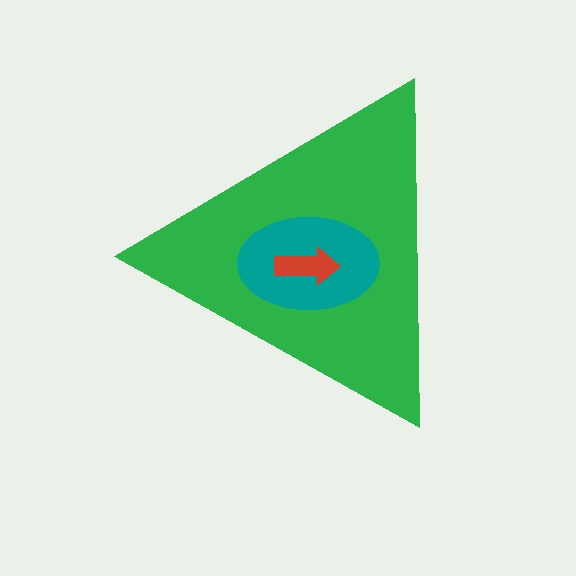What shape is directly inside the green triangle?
The teal ellipse.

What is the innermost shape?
The red arrow.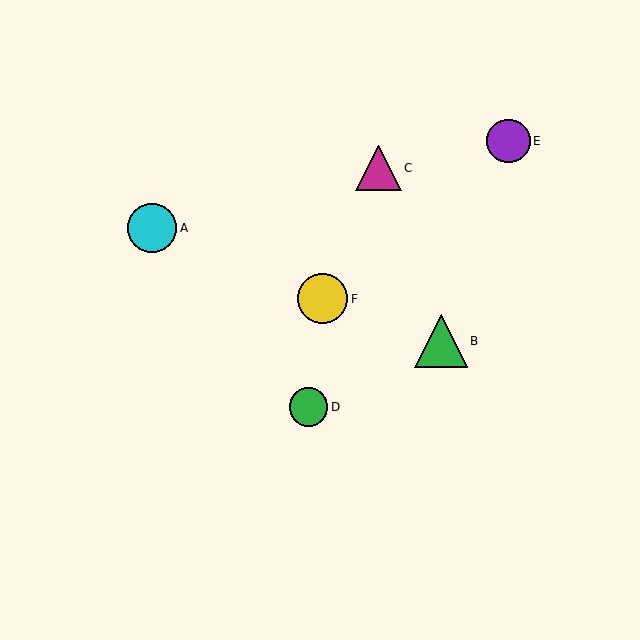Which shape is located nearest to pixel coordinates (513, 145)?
The purple circle (labeled E) at (509, 141) is nearest to that location.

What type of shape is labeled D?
Shape D is a green circle.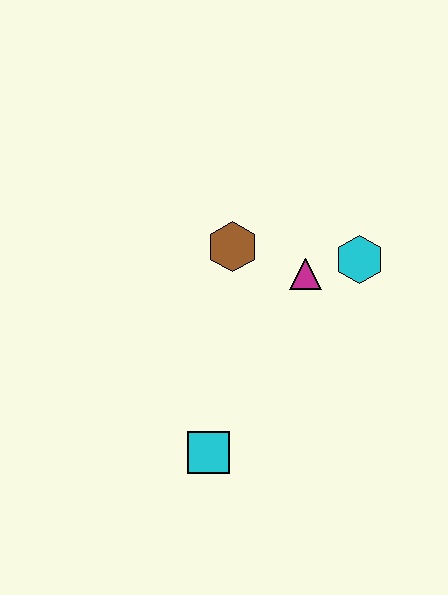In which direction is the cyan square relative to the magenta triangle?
The cyan square is below the magenta triangle.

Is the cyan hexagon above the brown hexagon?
No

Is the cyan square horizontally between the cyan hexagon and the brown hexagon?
No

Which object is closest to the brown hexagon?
The magenta triangle is closest to the brown hexagon.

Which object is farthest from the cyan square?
The cyan hexagon is farthest from the cyan square.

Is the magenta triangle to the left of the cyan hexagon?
Yes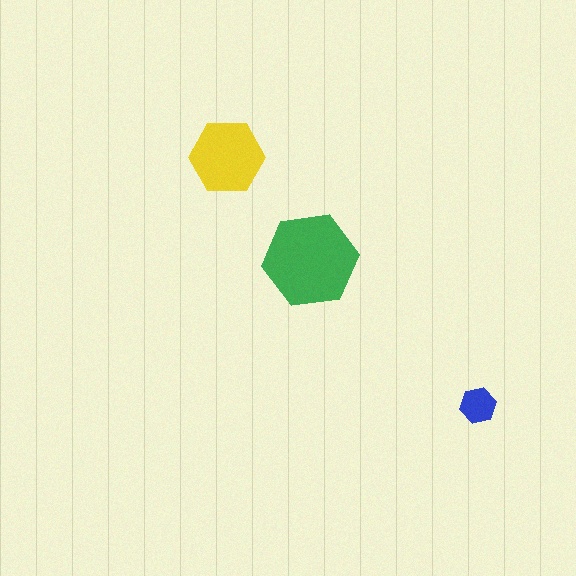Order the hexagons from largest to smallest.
the green one, the yellow one, the blue one.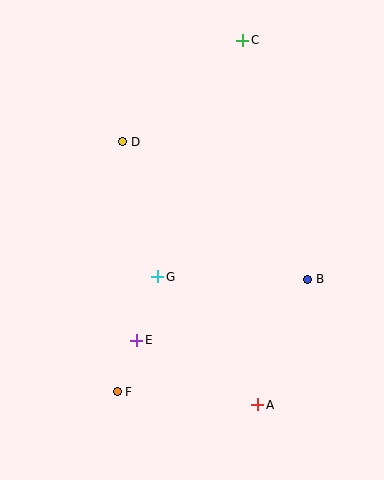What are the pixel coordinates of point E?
Point E is at (137, 340).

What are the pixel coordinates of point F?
Point F is at (117, 392).